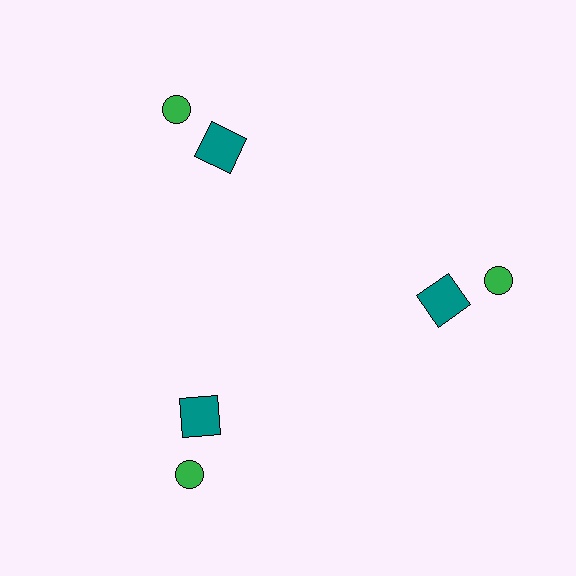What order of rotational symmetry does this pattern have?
This pattern has 3-fold rotational symmetry.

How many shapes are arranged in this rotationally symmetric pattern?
There are 6 shapes, arranged in 3 groups of 2.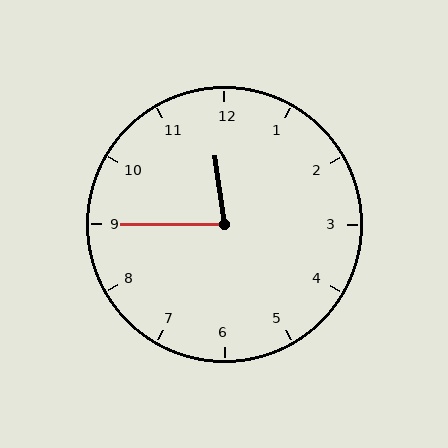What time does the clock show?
11:45.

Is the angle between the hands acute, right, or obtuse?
It is acute.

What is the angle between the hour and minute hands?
Approximately 82 degrees.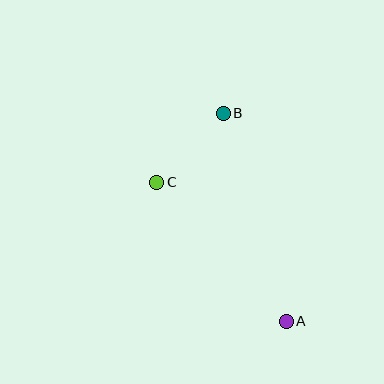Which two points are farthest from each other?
Points A and B are farthest from each other.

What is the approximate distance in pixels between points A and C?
The distance between A and C is approximately 190 pixels.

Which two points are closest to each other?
Points B and C are closest to each other.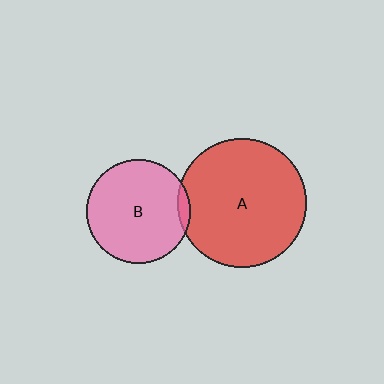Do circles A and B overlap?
Yes.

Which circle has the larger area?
Circle A (red).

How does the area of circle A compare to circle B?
Approximately 1.5 times.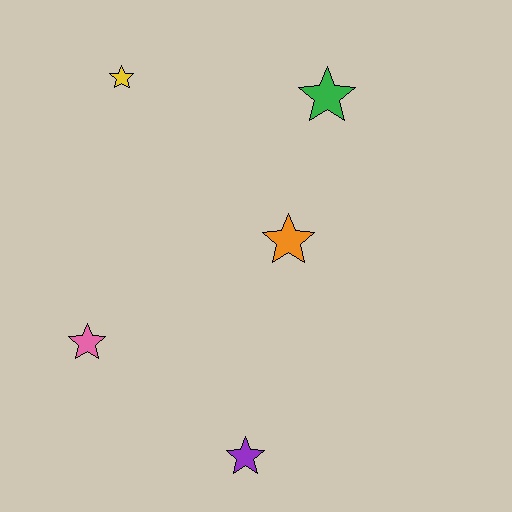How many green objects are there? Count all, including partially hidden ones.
There is 1 green object.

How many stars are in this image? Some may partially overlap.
There are 5 stars.